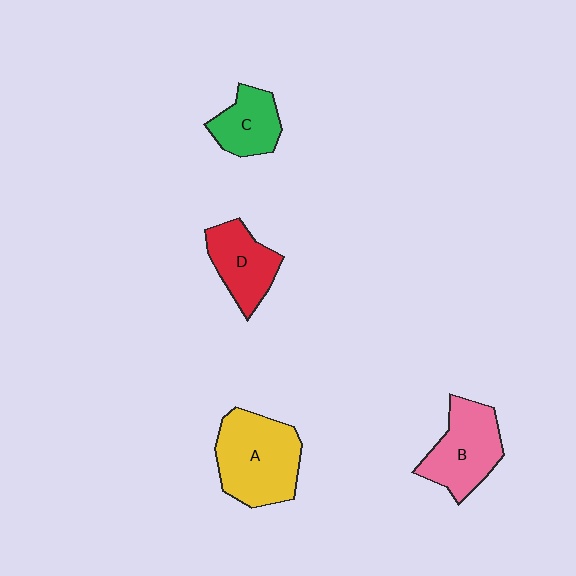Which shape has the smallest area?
Shape C (green).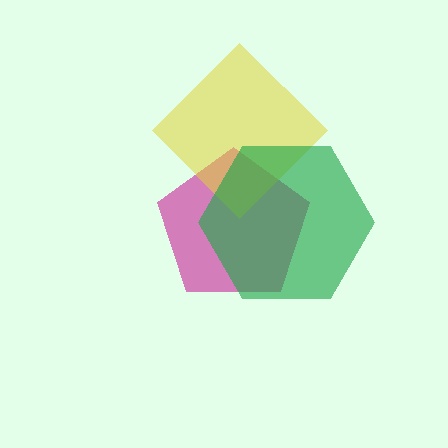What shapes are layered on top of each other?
The layered shapes are: a magenta pentagon, a yellow diamond, a green hexagon.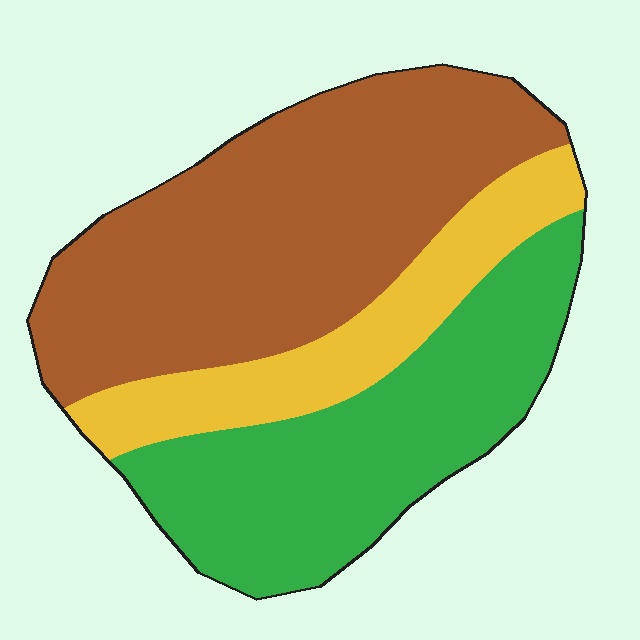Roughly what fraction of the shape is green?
Green takes up between a quarter and a half of the shape.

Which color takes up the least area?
Yellow, at roughly 20%.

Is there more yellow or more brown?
Brown.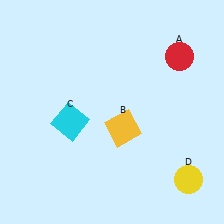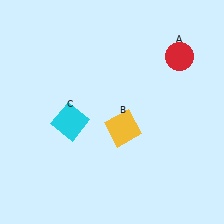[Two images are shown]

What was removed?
The yellow circle (D) was removed in Image 2.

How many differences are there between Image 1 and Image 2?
There is 1 difference between the two images.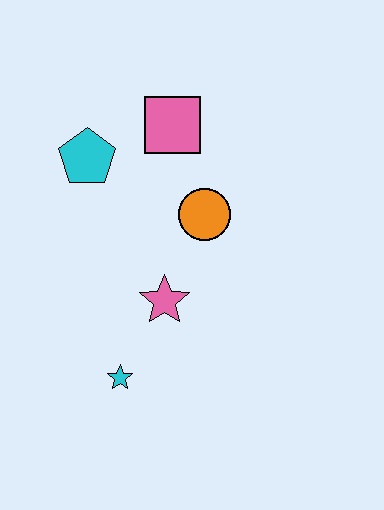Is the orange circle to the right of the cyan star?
Yes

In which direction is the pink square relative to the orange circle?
The pink square is above the orange circle.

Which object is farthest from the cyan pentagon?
The cyan star is farthest from the cyan pentagon.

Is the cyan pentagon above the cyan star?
Yes